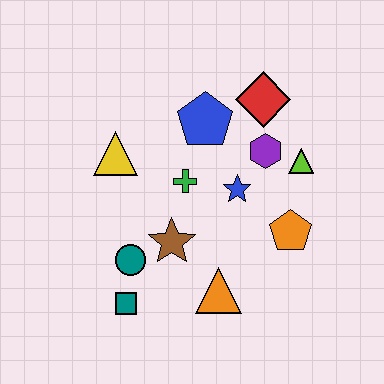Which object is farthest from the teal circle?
The red diamond is farthest from the teal circle.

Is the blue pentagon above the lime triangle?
Yes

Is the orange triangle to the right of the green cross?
Yes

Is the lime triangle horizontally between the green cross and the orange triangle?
No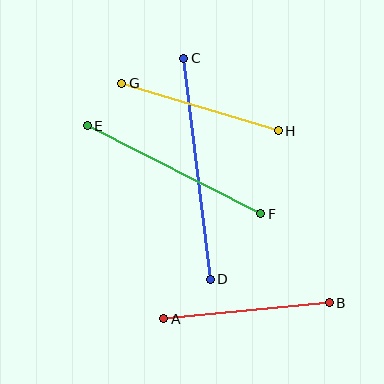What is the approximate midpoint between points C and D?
The midpoint is at approximately (197, 169) pixels.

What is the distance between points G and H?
The distance is approximately 164 pixels.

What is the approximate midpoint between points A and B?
The midpoint is at approximately (246, 311) pixels.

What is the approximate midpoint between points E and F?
The midpoint is at approximately (174, 170) pixels.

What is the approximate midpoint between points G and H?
The midpoint is at approximately (200, 107) pixels.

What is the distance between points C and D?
The distance is approximately 223 pixels.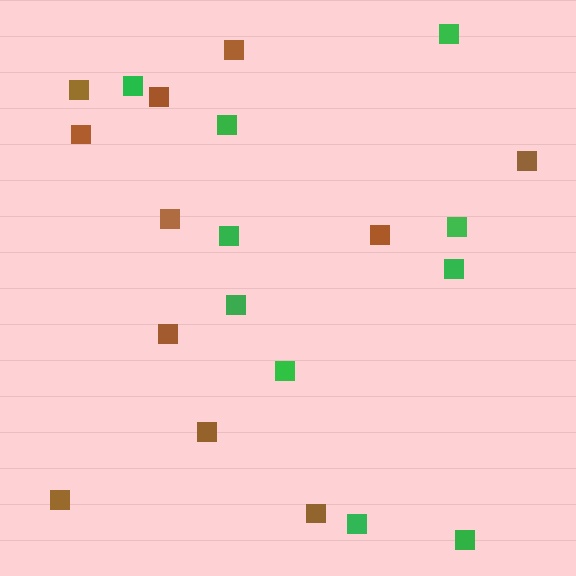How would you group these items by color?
There are 2 groups: one group of green squares (10) and one group of brown squares (11).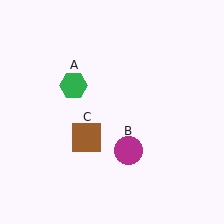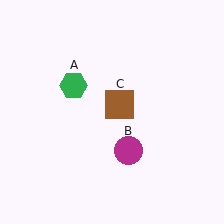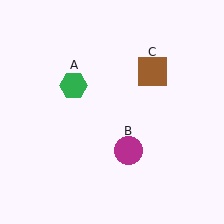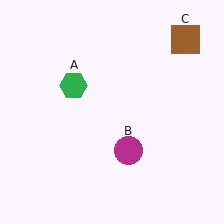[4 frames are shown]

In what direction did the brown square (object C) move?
The brown square (object C) moved up and to the right.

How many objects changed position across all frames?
1 object changed position: brown square (object C).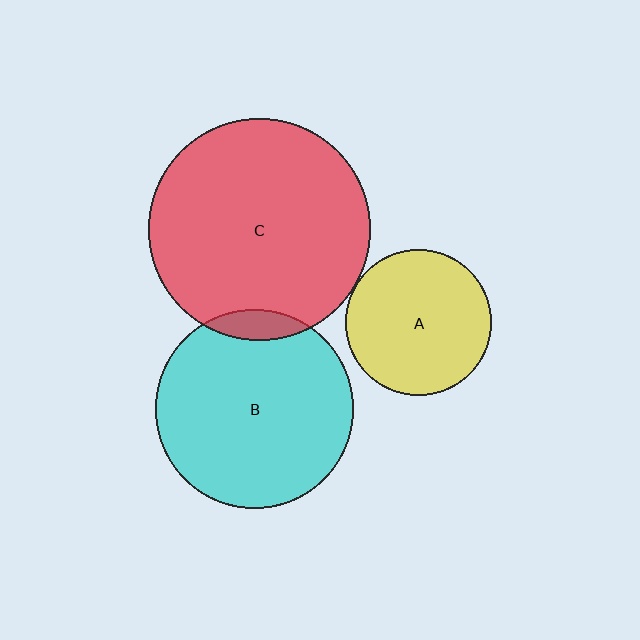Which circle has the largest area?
Circle C (red).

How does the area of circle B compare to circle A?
Approximately 1.8 times.